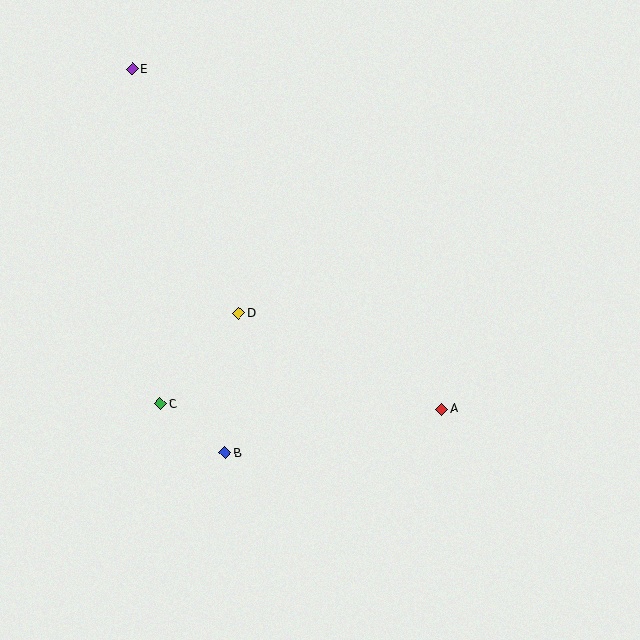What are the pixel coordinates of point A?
Point A is at (441, 409).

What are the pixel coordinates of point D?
Point D is at (239, 313).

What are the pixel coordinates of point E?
Point E is at (133, 69).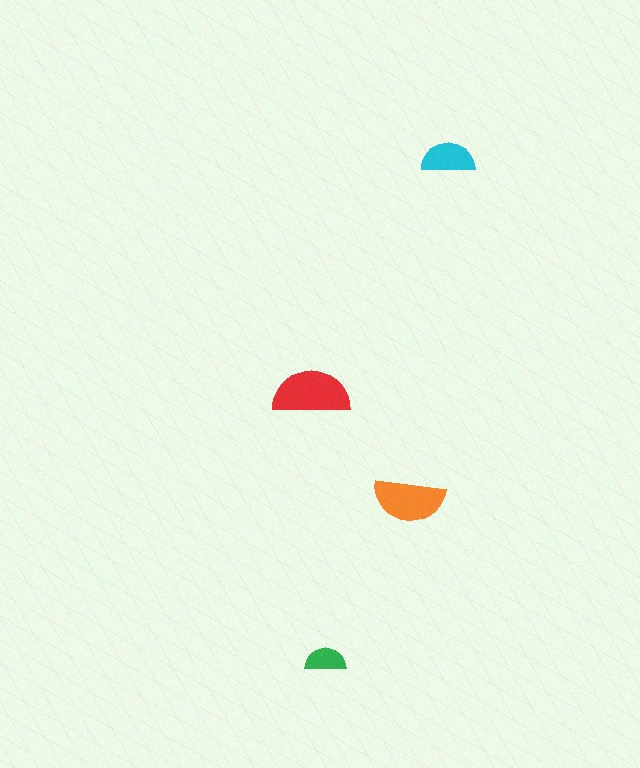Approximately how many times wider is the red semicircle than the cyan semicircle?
About 1.5 times wider.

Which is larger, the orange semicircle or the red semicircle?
The red one.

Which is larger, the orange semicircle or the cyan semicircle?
The orange one.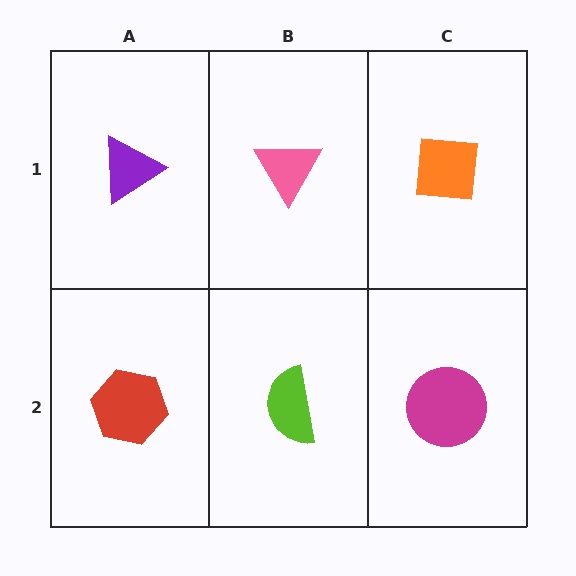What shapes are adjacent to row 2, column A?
A purple triangle (row 1, column A), a lime semicircle (row 2, column B).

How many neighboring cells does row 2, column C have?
2.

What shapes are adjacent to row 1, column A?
A red hexagon (row 2, column A), a pink triangle (row 1, column B).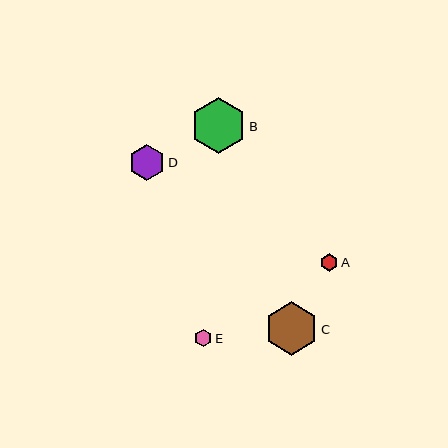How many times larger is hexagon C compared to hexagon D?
Hexagon C is approximately 1.5 times the size of hexagon D.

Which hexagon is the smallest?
Hexagon E is the smallest with a size of approximately 17 pixels.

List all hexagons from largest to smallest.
From largest to smallest: B, C, D, A, E.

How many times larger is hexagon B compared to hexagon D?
Hexagon B is approximately 1.5 times the size of hexagon D.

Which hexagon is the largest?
Hexagon B is the largest with a size of approximately 55 pixels.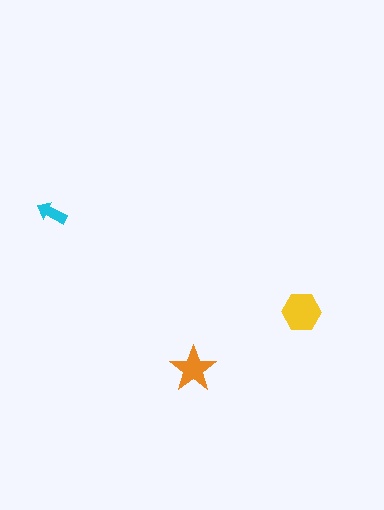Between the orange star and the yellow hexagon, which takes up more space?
The yellow hexagon.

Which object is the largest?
The yellow hexagon.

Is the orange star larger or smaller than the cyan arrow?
Larger.